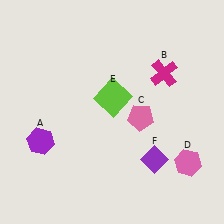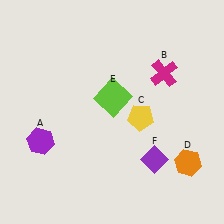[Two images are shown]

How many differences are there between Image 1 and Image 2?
There are 2 differences between the two images.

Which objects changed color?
C changed from pink to yellow. D changed from pink to orange.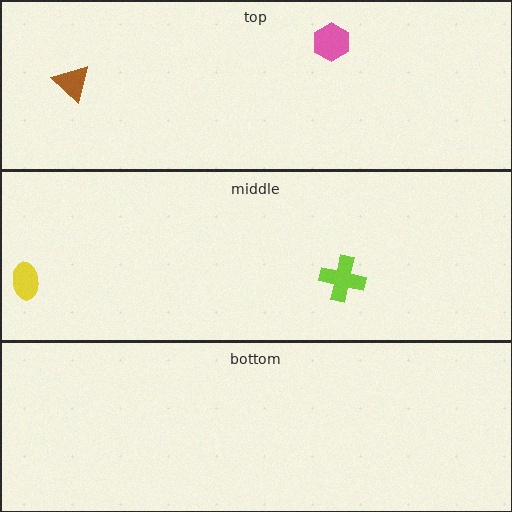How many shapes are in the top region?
2.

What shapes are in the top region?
The pink hexagon, the brown triangle.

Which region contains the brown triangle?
The top region.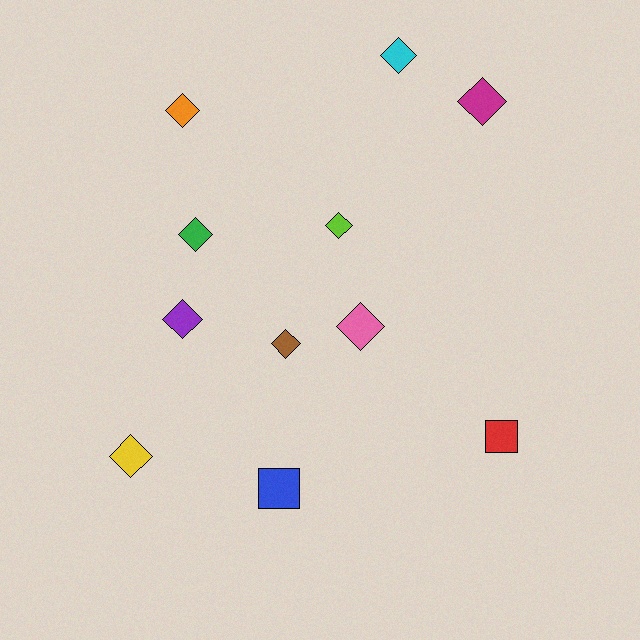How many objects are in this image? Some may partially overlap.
There are 11 objects.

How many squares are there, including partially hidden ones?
There are 2 squares.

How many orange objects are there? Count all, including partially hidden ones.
There is 1 orange object.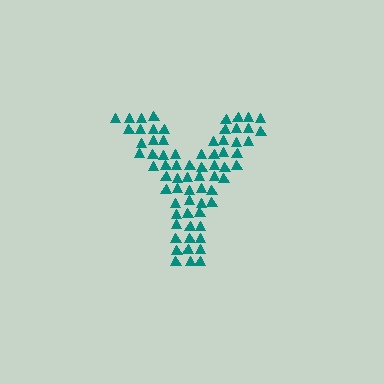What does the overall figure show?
The overall figure shows the letter Y.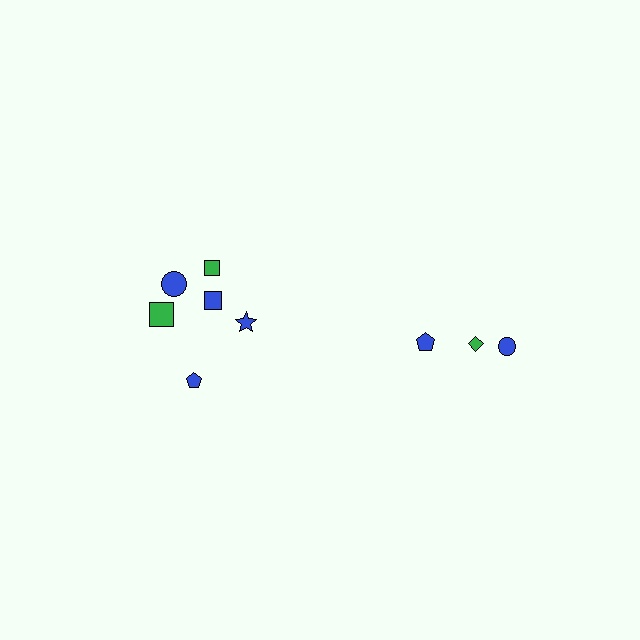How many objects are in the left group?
There are 6 objects.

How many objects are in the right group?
There are 3 objects.